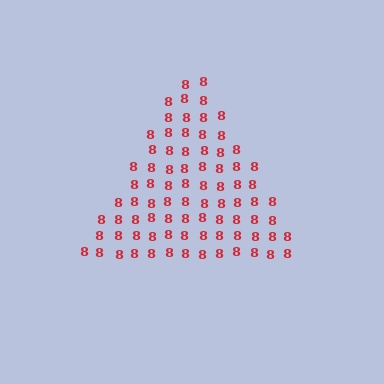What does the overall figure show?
The overall figure shows a triangle.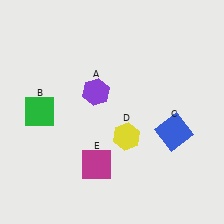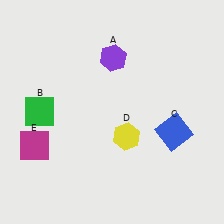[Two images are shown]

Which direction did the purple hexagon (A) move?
The purple hexagon (A) moved up.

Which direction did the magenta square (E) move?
The magenta square (E) moved left.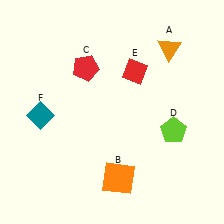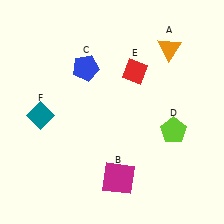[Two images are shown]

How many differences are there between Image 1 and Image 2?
There are 2 differences between the two images.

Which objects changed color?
B changed from orange to magenta. C changed from red to blue.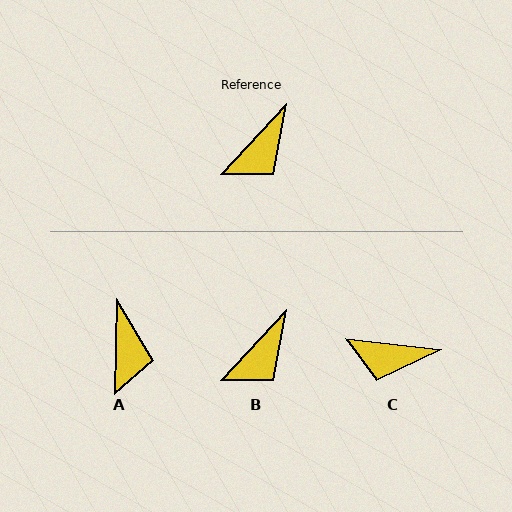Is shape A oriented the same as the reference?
No, it is off by about 42 degrees.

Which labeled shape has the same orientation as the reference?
B.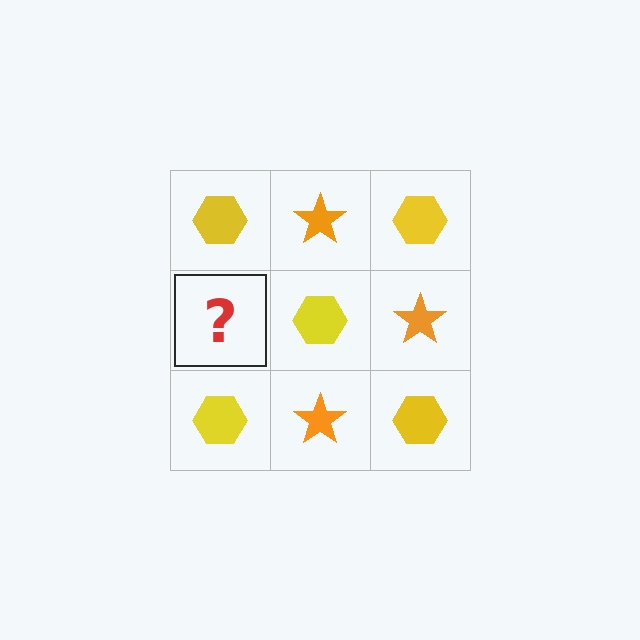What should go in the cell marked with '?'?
The missing cell should contain an orange star.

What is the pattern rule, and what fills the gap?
The rule is that it alternates yellow hexagon and orange star in a checkerboard pattern. The gap should be filled with an orange star.